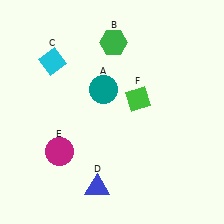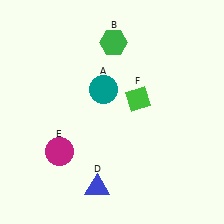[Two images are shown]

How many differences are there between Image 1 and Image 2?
There is 1 difference between the two images.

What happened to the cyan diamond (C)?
The cyan diamond (C) was removed in Image 2. It was in the top-left area of Image 1.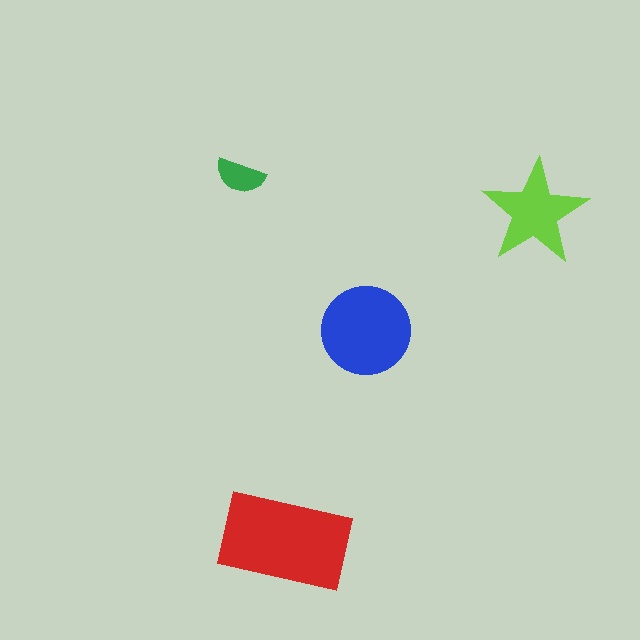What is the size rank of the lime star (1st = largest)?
3rd.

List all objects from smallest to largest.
The green semicircle, the lime star, the blue circle, the red rectangle.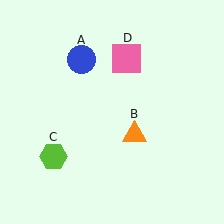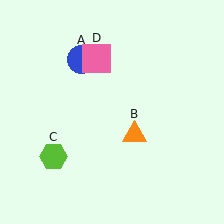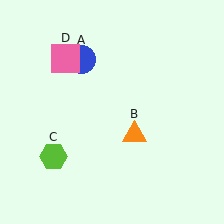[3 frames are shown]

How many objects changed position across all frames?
1 object changed position: pink square (object D).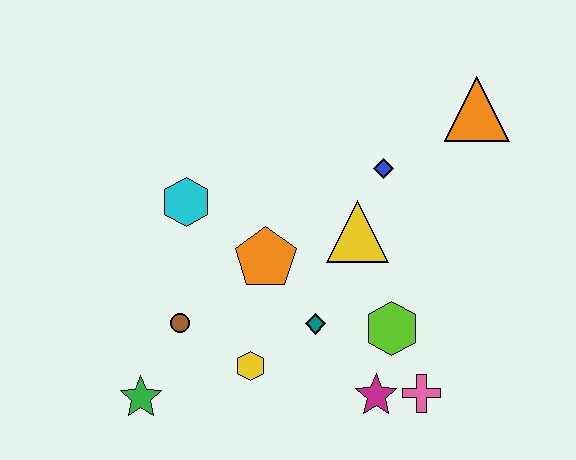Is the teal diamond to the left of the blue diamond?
Yes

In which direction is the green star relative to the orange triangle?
The green star is to the left of the orange triangle.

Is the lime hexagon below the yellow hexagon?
No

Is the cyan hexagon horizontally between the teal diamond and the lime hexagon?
No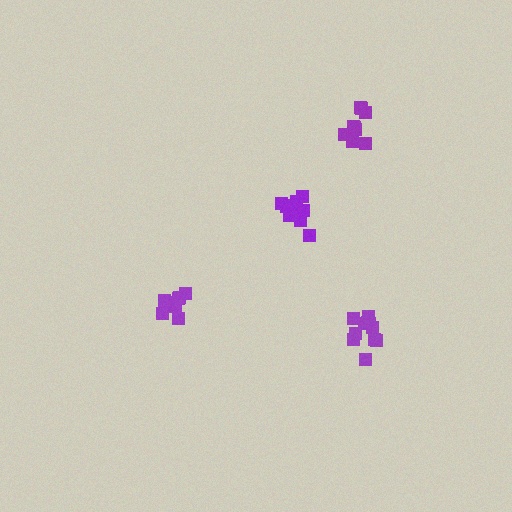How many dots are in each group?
Group 1: 11 dots, Group 2: 9 dots, Group 3: 12 dots, Group 4: 8 dots (40 total).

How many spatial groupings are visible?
There are 4 spatial groupings.